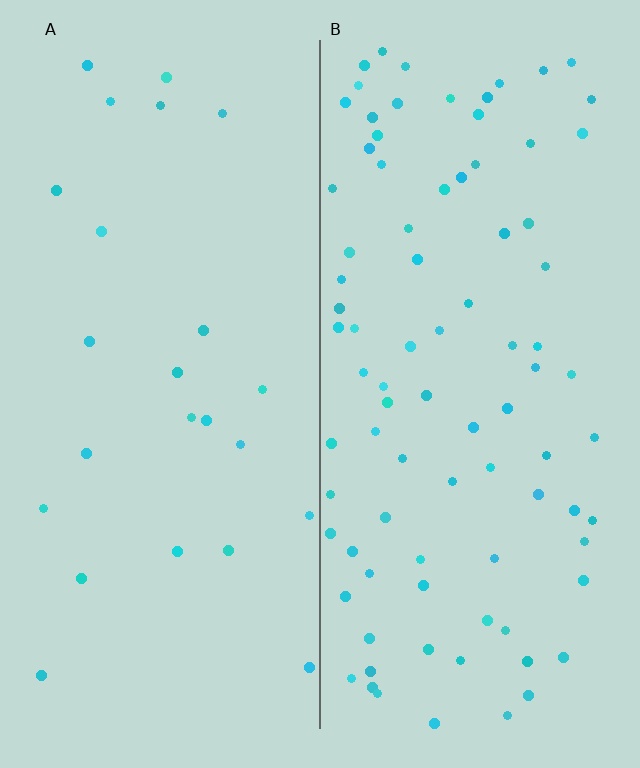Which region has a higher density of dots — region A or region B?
B (the right).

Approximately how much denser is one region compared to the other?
Approximately 3.7× — region B over region A.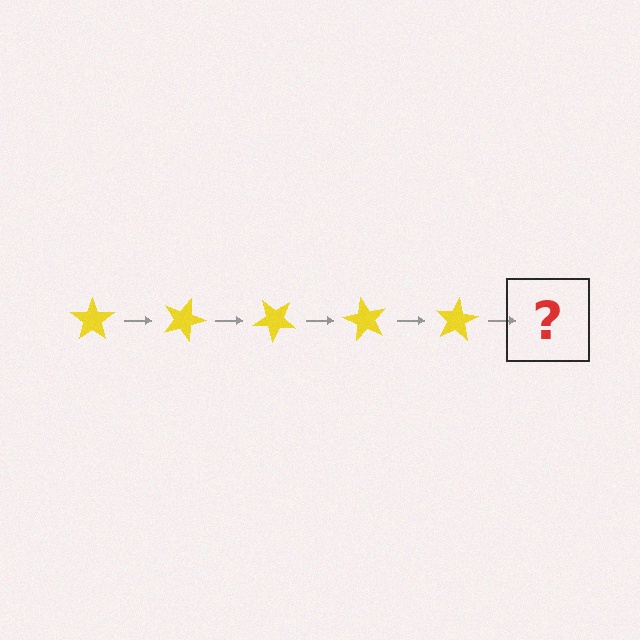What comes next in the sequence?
The next element should be a yellow star rotated 100 degrees.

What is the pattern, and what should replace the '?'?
The pattern is that the star rotates 20 degrees each step. The '?' should be a yellow star rotated 100 degrees.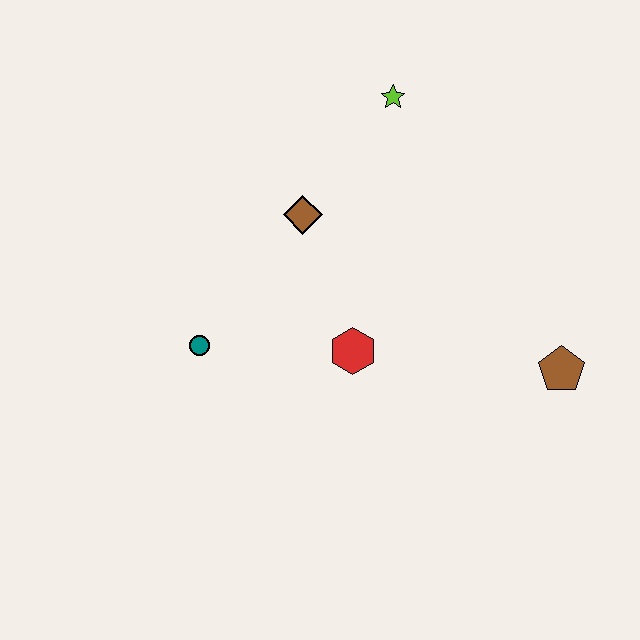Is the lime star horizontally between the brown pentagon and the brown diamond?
Yes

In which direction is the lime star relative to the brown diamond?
The lime star is above the brown diamond.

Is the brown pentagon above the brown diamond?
No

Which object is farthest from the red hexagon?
The lime star is farthest from the red hexagon.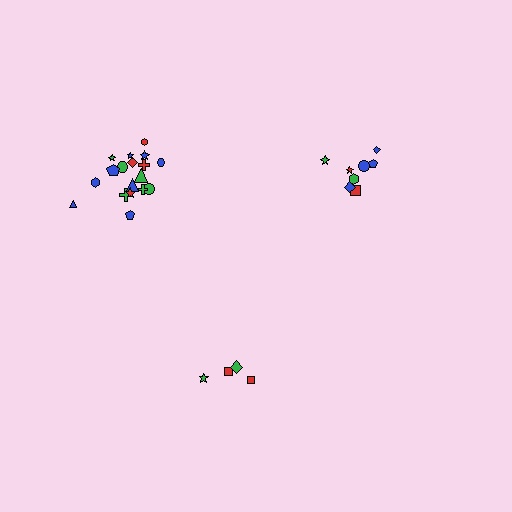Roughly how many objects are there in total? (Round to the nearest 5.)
Roughly 30 objects in total.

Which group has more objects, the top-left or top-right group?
The top-left group.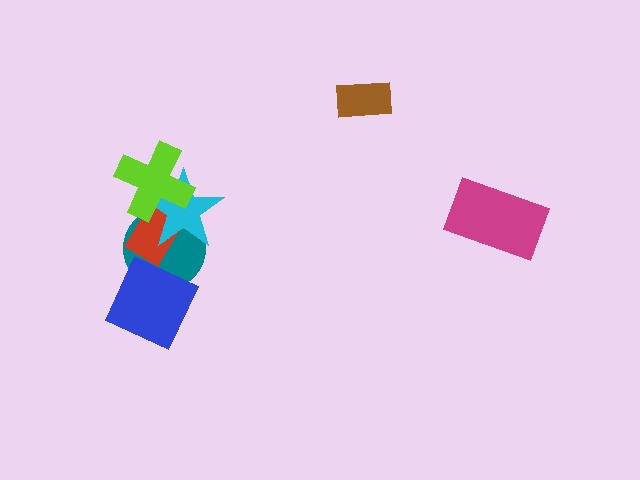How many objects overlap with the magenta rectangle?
0 objects overlap with the magenta rectangle.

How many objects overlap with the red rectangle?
3 objects overlap with the red rectangle.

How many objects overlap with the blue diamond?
1 object overlaps with the blue diamond.